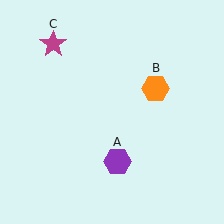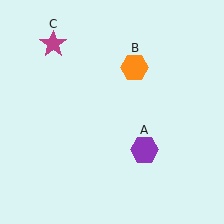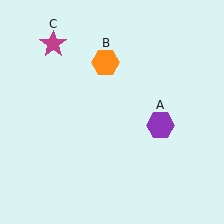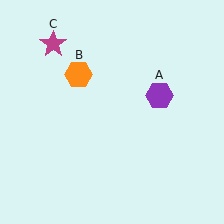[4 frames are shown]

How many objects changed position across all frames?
2 objects changed position: purple hexagon (object A), orange hexagon (object B).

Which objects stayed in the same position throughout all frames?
Magenta star (object C) remained stationary.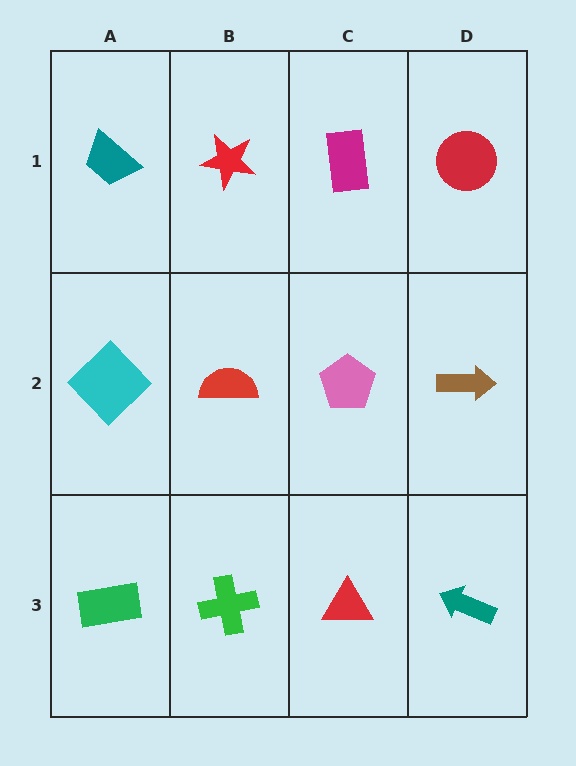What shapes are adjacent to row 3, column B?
A red semicircle (row 2, column B), a green rectangle (row 3, column A), a red triangle (row 3, column C).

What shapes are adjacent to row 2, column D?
A red circle (row 1, column D), a teal arrow (row 3, column D), a pink pentagon (row 2, column C).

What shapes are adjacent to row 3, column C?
A pink pentagon (row 2, column C), a green cross (row 3, column B), a teal arrow (row 3, column D).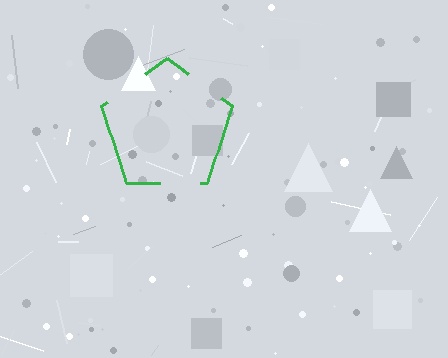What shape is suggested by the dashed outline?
The dashed outline suggests a pentagon.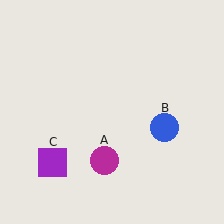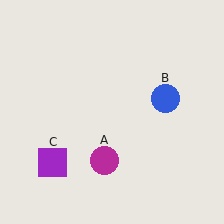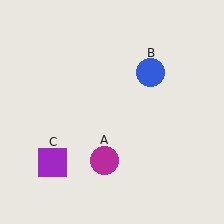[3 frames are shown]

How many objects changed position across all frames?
1 object changed position: blue circle (object B).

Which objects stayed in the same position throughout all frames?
Magenta circle (object A) and purple square (object C) remained stationary.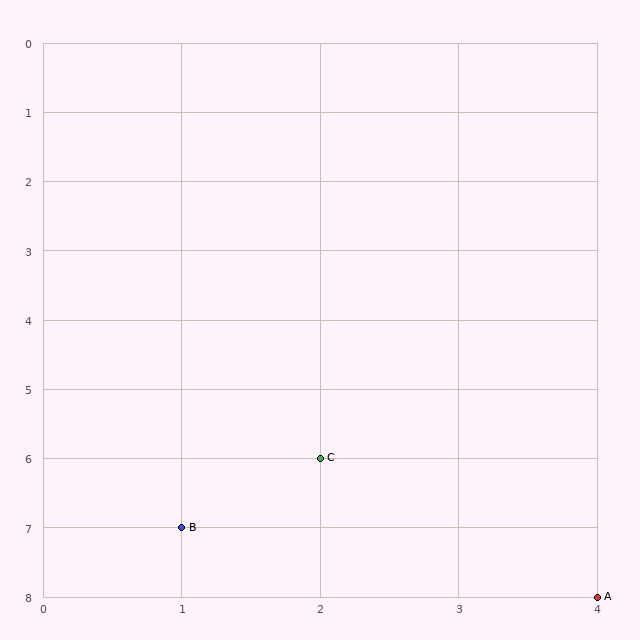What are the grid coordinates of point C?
Point C is at grid coordinates (2, 6).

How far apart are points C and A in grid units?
Points C and A are 2 columns and 2 rows apart (about 2.8 grid units diagonally).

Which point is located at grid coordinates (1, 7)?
Point B is at (1, 7).